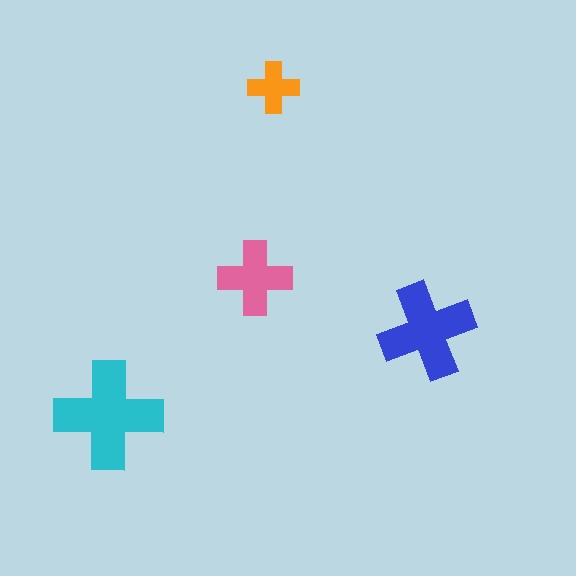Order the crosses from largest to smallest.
the cyan one, the blue one, the pink one, the orange one.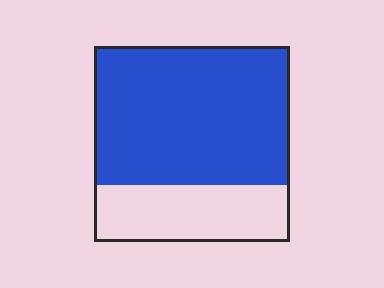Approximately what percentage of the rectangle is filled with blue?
Approximately 70%.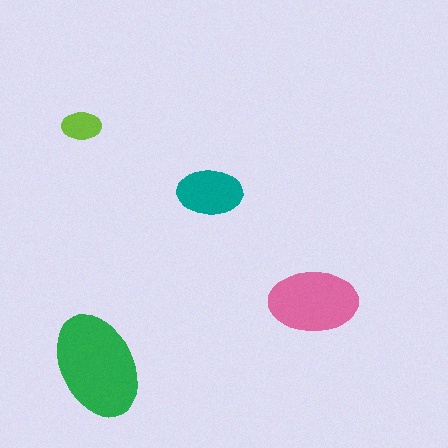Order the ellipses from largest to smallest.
the green one, the pink one, the teal one, the lime one.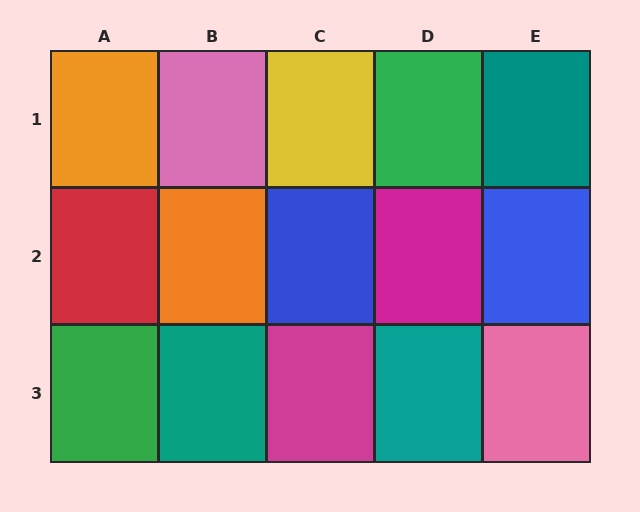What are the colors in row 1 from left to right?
Orange, pink, yellow, green, teal.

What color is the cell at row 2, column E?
Blue.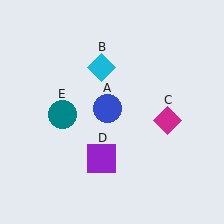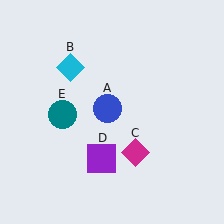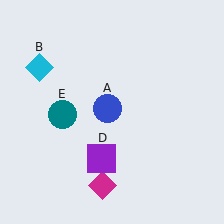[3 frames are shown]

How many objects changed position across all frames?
2 objects changed position: cyan diamond (object B), magenta diamond (object C).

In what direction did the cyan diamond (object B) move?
The cyan diamond (object B) moved left.